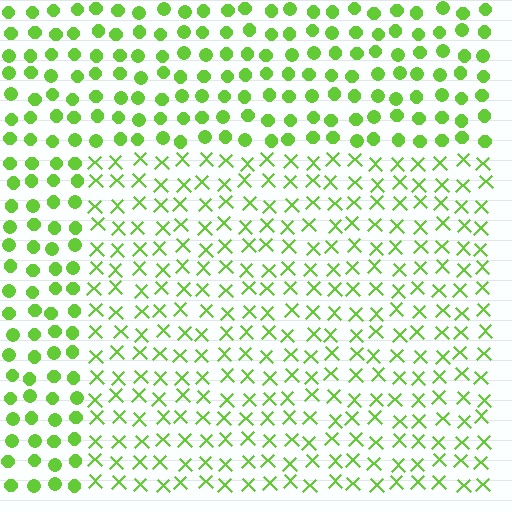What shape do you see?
I see a rectangle.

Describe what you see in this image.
The image is filled with small lime elements arranged in a uniform grid. A rectangle-shaped region contains X marks, while the surrounding area contains circles. The boundary is defined purely by the change in element shape.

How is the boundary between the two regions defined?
The boundary is defined by a change in element shape: X marks inside vs. circles outside. All elements share the same color and spacing.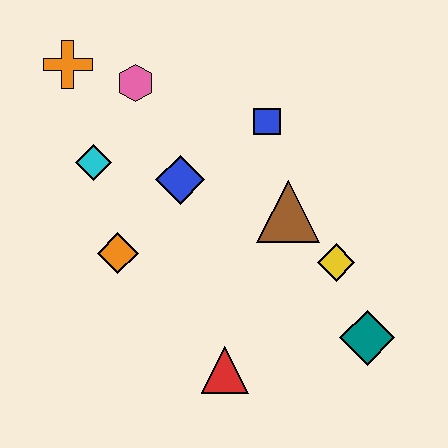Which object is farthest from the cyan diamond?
The teal diamond is farthest from the cyan diamond.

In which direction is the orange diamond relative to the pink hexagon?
The orange diamond is below the pink hexagon.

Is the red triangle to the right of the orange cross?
Yes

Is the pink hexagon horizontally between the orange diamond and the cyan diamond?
No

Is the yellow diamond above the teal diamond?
Yes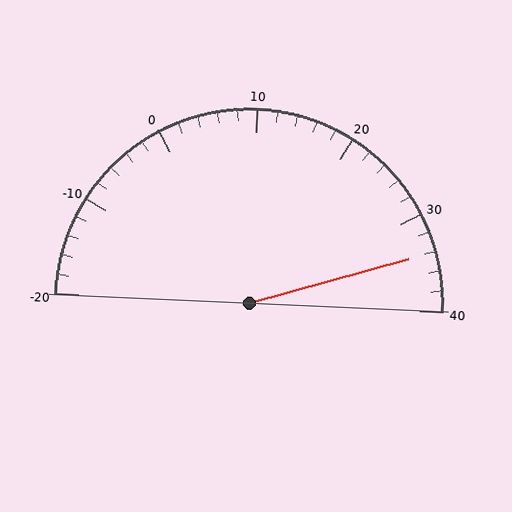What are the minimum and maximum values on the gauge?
The gauge ranges from -20 to 40.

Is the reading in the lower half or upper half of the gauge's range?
The reading is in the upper half of the range (-20 to 40).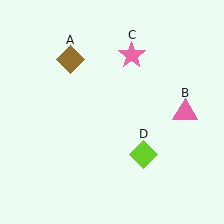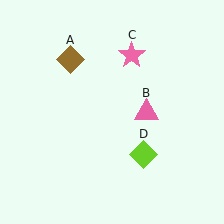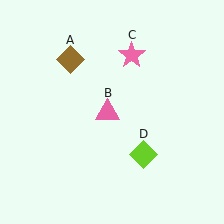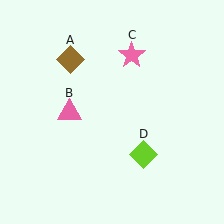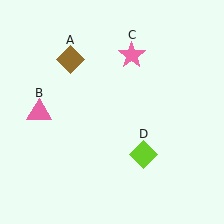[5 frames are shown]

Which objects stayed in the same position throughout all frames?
Brown diamond (object A) and pink star (object C) and lime diamond (object D) remained stationary.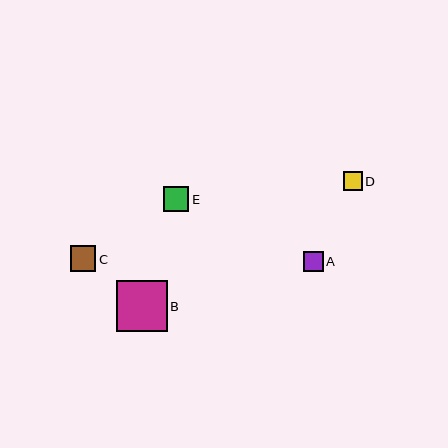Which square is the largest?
Square B is the largest with a size of approximately 51 pixels.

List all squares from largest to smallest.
From largest to smallest: B, E, C, A, D.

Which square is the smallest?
Square D is the smallest with a size of approximately 18 pixels.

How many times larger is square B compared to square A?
Square B is approximately 2.6 times the size of square A.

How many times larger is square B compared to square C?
Square B is approximately 2.0 times the size of square C.